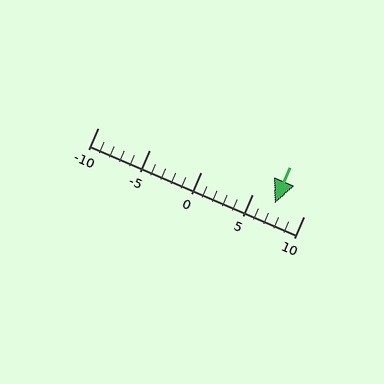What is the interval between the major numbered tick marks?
The major tick marks are spaced 5 units apart.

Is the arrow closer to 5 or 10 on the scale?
The arrow is closer to 5.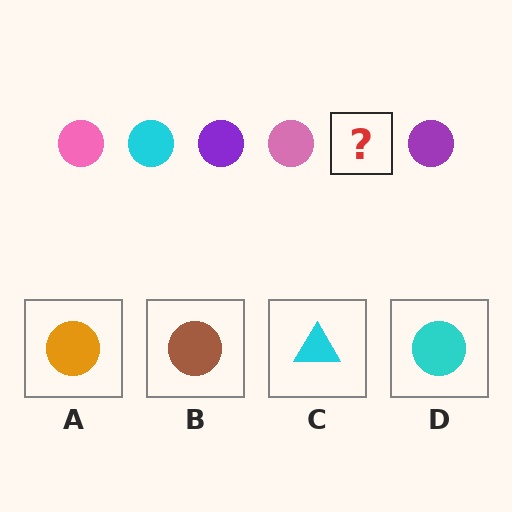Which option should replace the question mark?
Option D.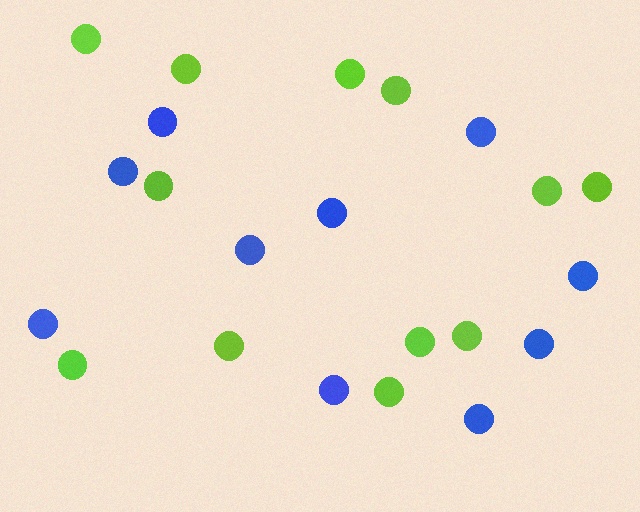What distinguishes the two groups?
There are 2 groups: one group of lime circles (12) and one group of blue circles (10).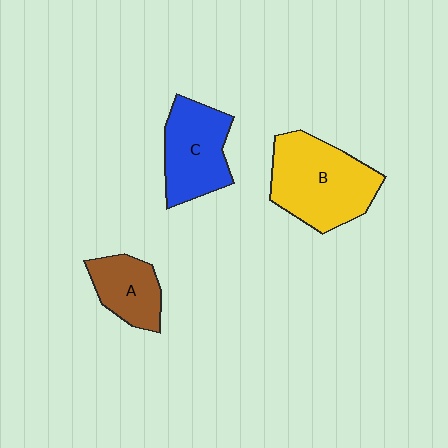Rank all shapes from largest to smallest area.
From largest to smallest: B (yellow), C (blue), A (brown).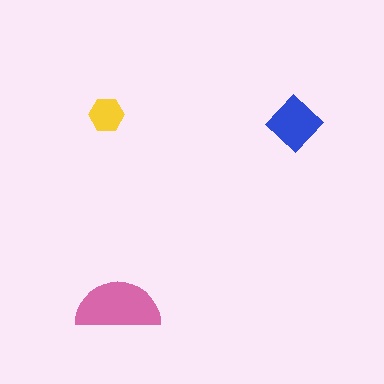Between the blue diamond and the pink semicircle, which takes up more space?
The pink semicircle.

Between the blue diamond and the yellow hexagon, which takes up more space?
The blue diamond.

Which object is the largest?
The pink semicircle.